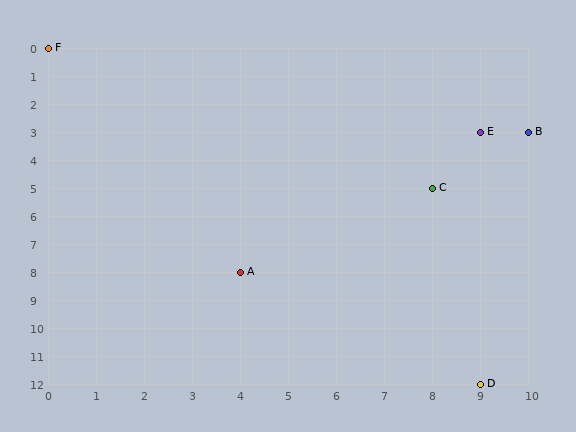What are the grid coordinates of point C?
Point C is at grid coordinates (8, 5).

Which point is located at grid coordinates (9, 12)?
Point D is at (9, 12).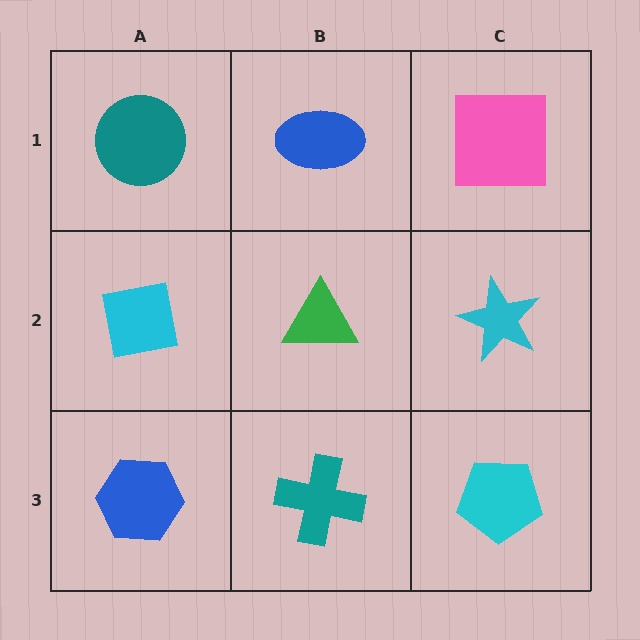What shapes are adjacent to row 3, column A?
A cyan square (row 2, column A), a teal cross (row 3, column B).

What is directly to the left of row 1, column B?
A teal circle.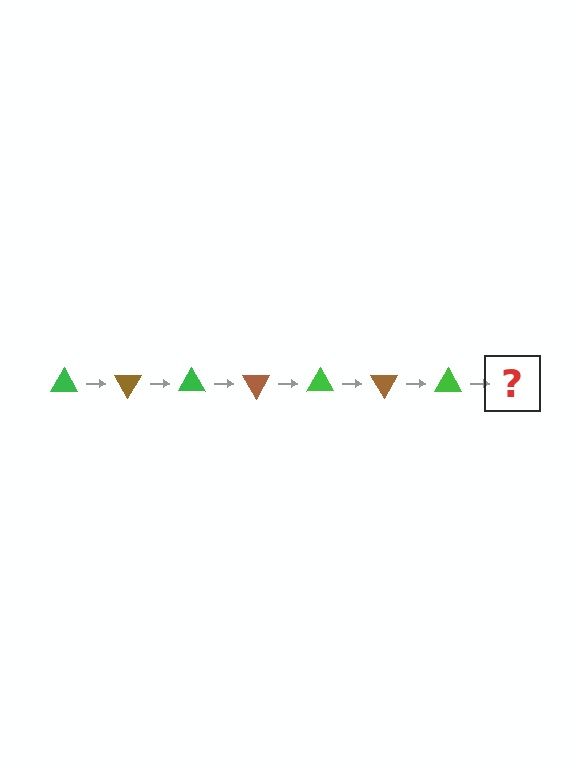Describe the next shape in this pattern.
It should be a brown triangle, rotated 420 degrees from the start.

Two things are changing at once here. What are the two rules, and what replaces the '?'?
The two rules are that it rotates 60 degrees each step and the color cycles through green and brown. The '?' should be a brown triangle, rotated 420 degrees from the start.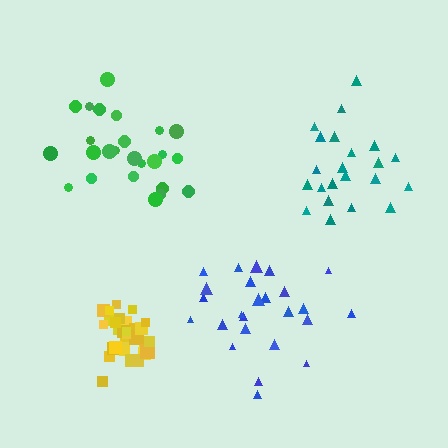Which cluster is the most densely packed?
Yellow.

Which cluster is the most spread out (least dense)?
Teal.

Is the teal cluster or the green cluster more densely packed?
Green.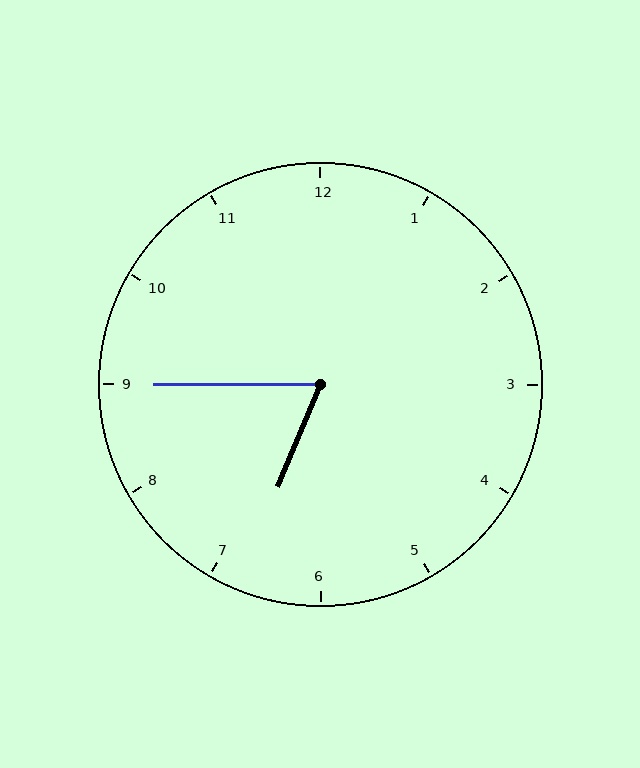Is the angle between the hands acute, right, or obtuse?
It is acute.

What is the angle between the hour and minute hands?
Approximately 68 degrees.